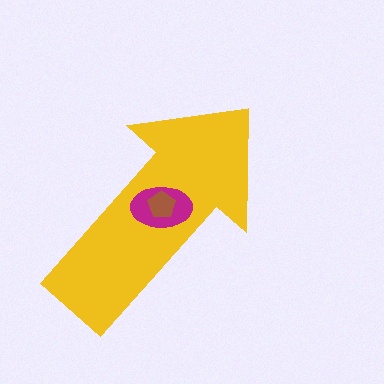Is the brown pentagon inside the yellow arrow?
Yes.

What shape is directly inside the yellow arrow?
The magenta ellipse.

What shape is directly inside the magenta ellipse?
The brown pentagon.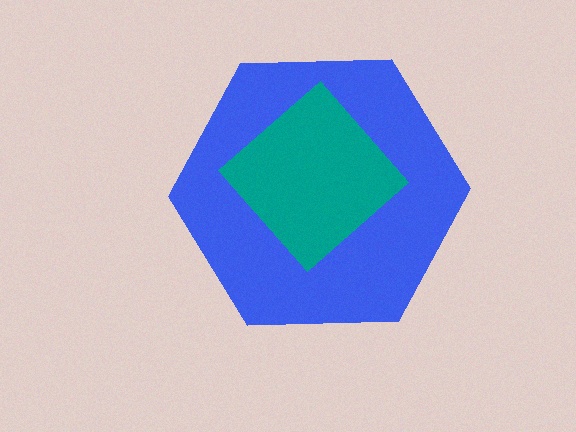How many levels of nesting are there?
2.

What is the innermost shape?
The teal diamond.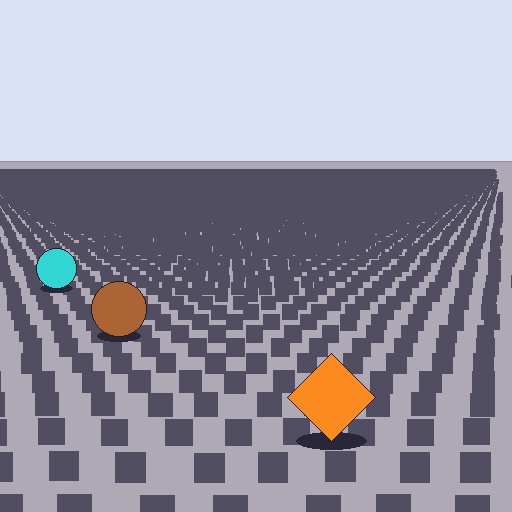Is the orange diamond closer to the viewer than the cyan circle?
Yes. The orange diamond is closer — you can tell from the texture gradient: the ground texture is coarser near it.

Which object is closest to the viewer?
The orange diamond is closest. The texture marks near it are larger and more spread out.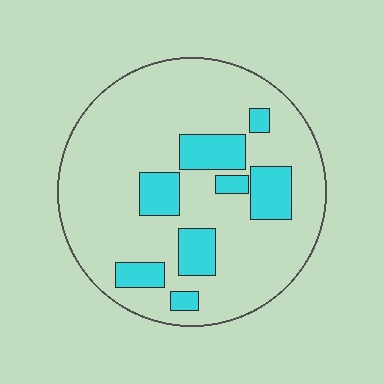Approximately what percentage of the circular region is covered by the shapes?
Approximately 20%.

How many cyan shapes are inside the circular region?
8.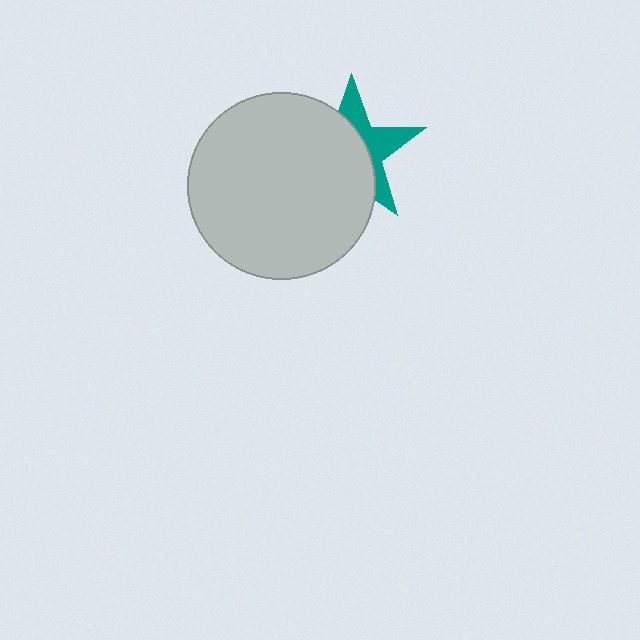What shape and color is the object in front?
The object in front is a light gray circle.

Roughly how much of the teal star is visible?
A small part of it is visible (roughly 39%).